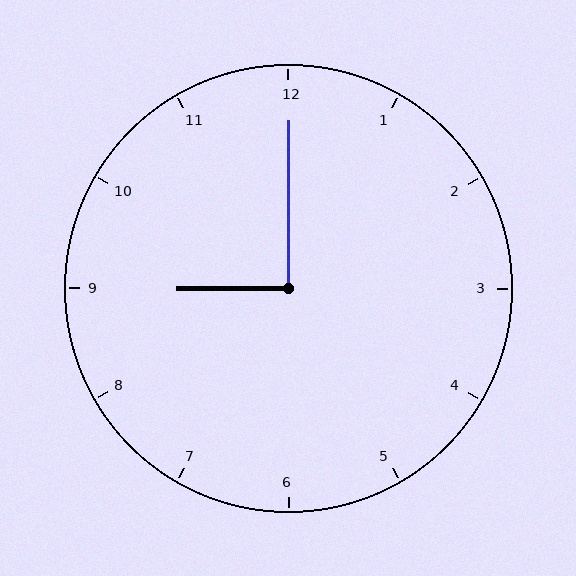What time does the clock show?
9:00.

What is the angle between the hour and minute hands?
Approximately 90 degrees.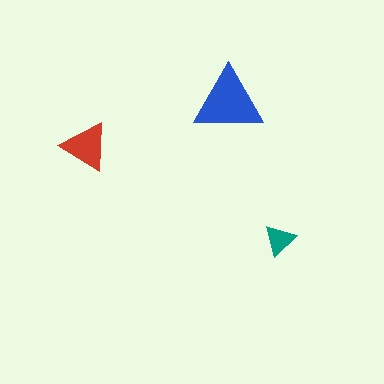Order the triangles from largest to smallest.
the blue one, the red one, the teal one.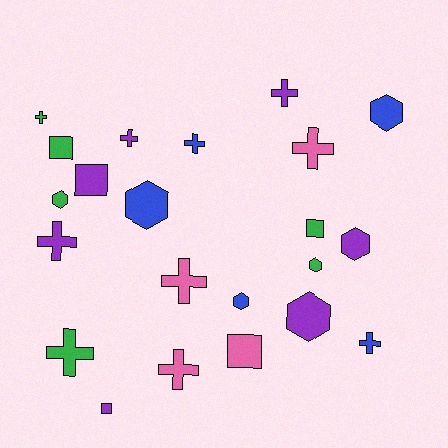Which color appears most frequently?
Purple, with 7 objects.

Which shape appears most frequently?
Cross, with 10 objects.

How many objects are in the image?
There are 22 objects.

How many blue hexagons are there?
There are 3 blue hexagons.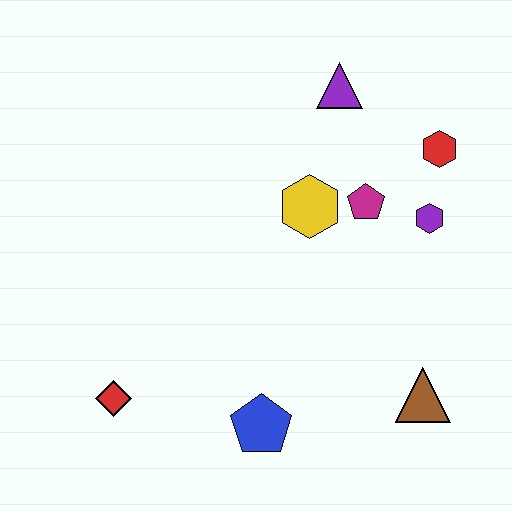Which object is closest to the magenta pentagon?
The yellow hexagon is closest to the magenta pentagon.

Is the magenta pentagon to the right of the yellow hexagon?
Yes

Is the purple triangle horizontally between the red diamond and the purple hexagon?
Yes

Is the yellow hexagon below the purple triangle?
Yes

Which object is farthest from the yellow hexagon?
The red diamond is farthest from the yellow hexagon.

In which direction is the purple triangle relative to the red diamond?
The purple triangle is above the red diamond.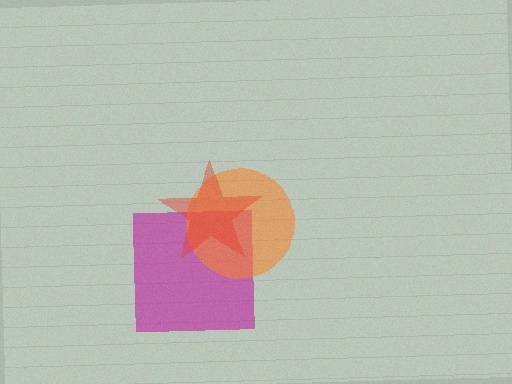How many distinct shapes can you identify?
There are 3 distinct shapes: a magenta square, an orange circle, a red star.